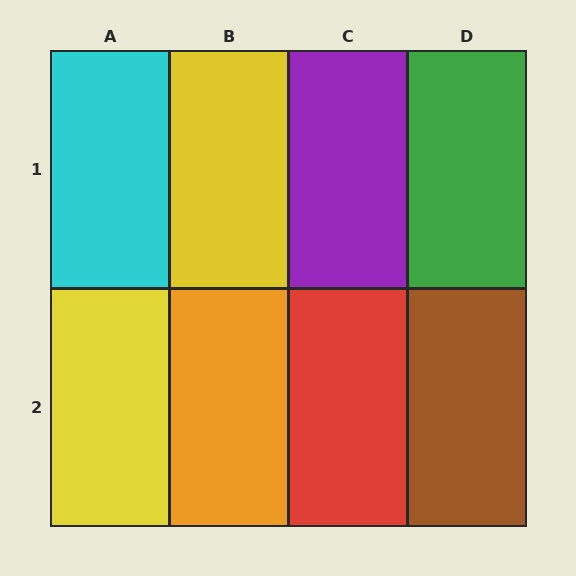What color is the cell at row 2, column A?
Yellow.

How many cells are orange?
1 cell is orange.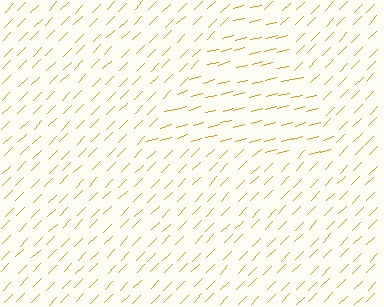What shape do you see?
I see a triangle.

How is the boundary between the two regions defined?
The boundary is defined purely by a change in line orientation (approximately 30 degrees difference). All lines are the same color and thickness.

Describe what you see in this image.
The image is filled with small orange line segments. A triangle region in the image has lines oriented differently from the surrounding lines, creating a visible texture boundary.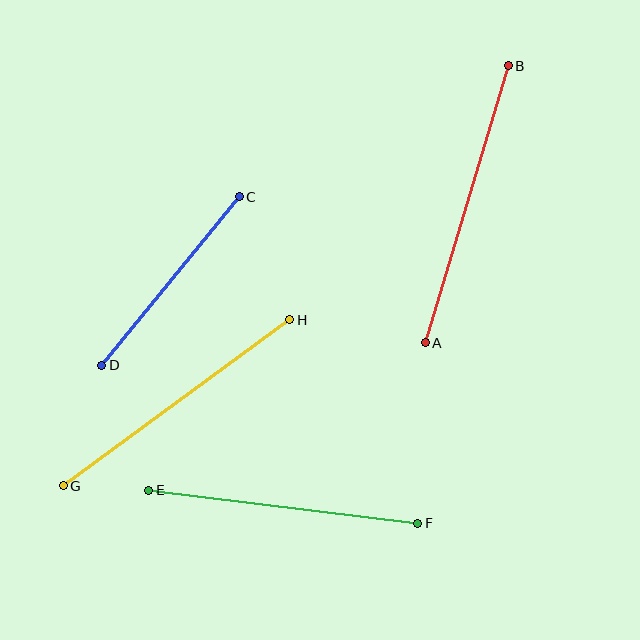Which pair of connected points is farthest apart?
Points A and B are farthest apart.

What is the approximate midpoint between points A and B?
The midpoint is at approximately (467, 204) pixels.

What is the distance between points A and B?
The distance is approximately 289 pixels.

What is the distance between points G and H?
The distance is approximately 281 pixels.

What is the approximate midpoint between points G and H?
The midpoint is at approximately (177, 403) pixels.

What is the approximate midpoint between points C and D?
The midpoint is at approximately (170, 281) pixels.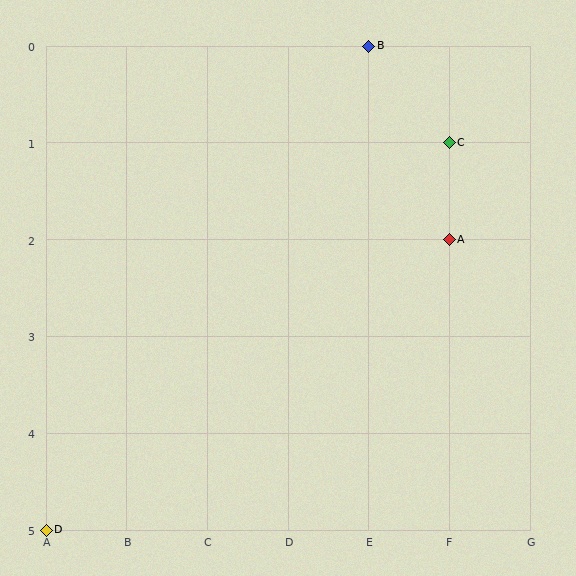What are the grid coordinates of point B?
Point B is at grid coordinates (E, 0).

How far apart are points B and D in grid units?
Points B and D are 4 columns and 5 rows apart (about 6.4 grid units diagonally).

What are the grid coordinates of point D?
Point D is at grid coordinates (A, 5).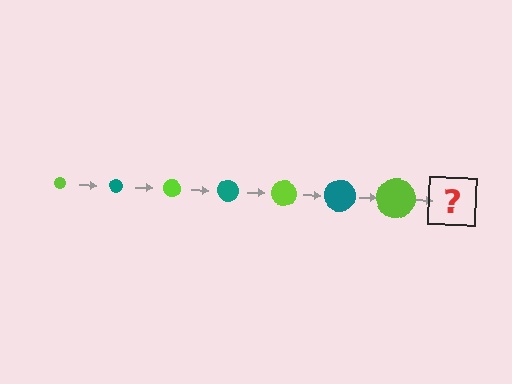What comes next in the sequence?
The next element should be a teal circle, larger than the previous one.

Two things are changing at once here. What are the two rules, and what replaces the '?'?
The two rules are that the circle grows larger each step and the color cycles through lime and teal. The '?' should be a teal circle, larger than the previous one.